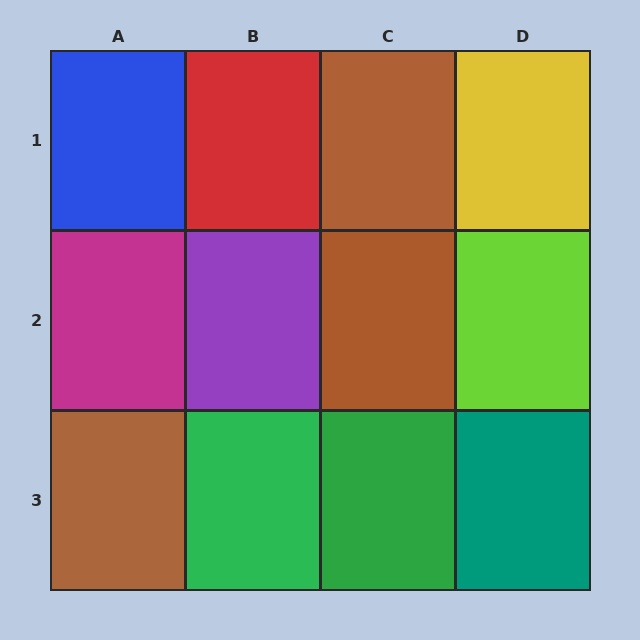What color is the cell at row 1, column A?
Blue.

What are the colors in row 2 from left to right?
Magenta, purple, brown, lime.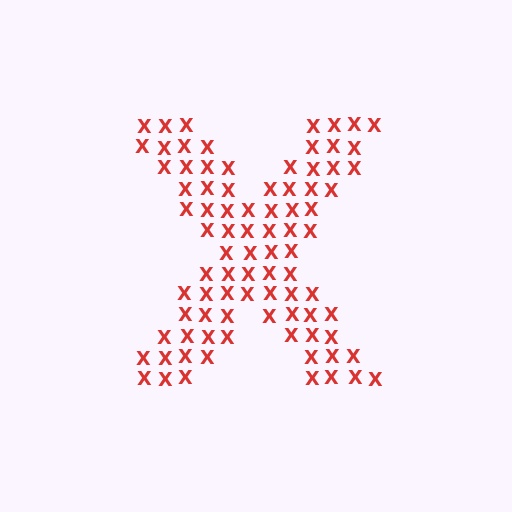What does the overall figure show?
The overall figure shows the letter X.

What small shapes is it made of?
It is made of small letter X's.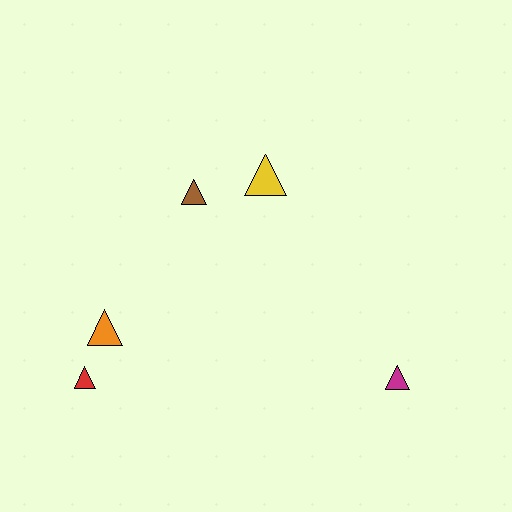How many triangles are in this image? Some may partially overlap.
There are 5 triangles.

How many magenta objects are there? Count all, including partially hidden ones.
There is 1 magenta object.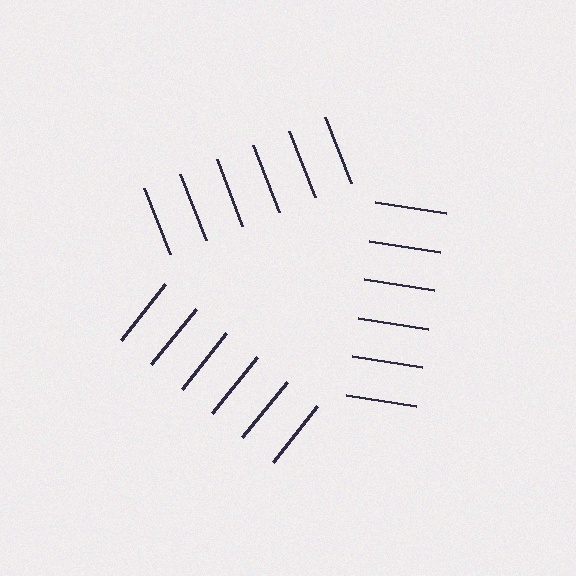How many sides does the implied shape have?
3 sides — the line-ends trace a triangle.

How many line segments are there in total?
18 — 6 along each of the 3 edges.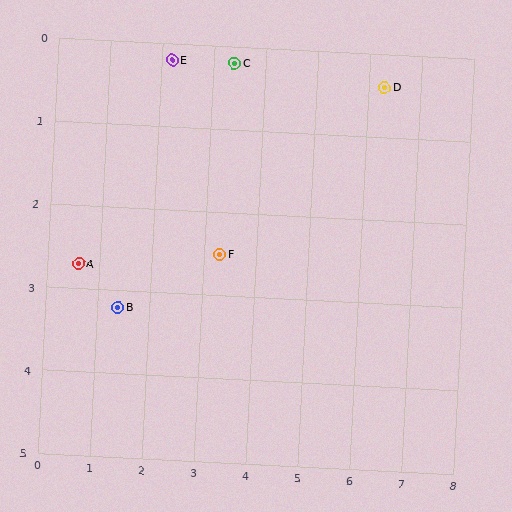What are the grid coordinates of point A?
Point A is at approximately (0.6, 2.7).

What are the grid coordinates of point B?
Point B is at approximately (1.4, 3.2).